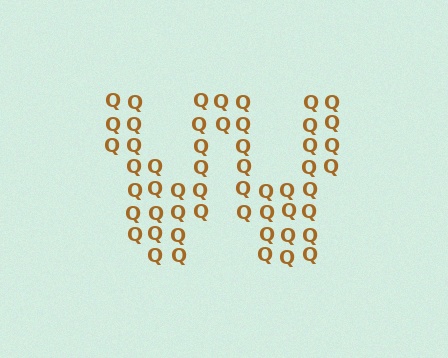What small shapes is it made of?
It is made of small letter Q's.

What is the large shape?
The large shape is the letter W.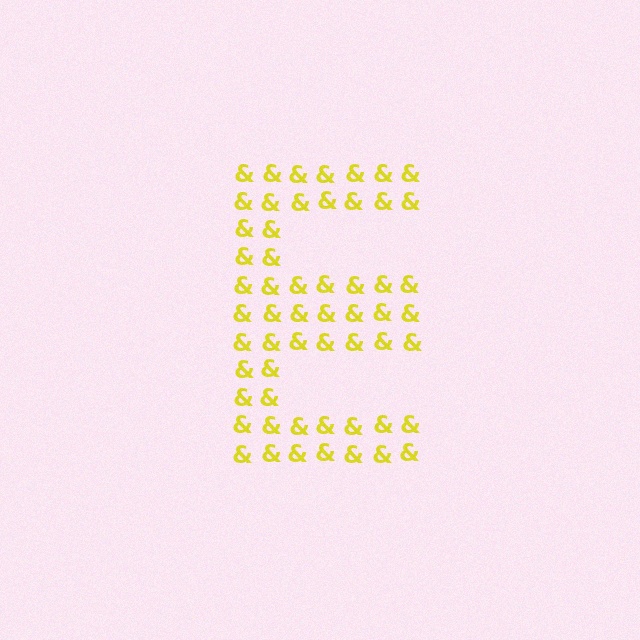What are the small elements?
The small elements are ampersands.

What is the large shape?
The large shape is the letter E.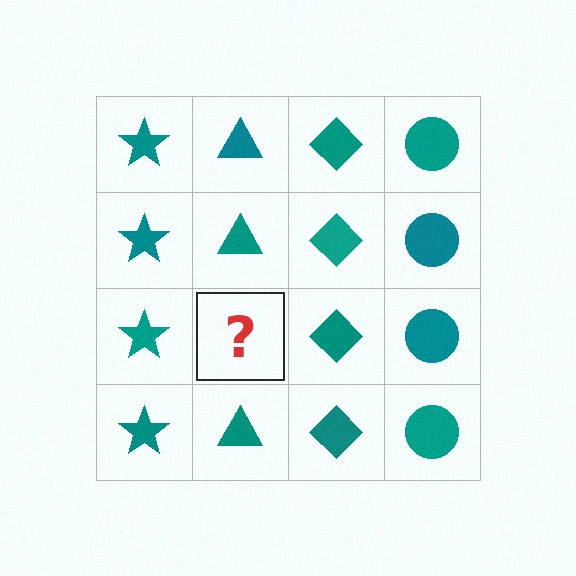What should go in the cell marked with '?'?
The missing cell should contain a teal triangle.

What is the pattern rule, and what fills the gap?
The rule is that each column has a consistent shape. The gap should be filled with a teal triangle.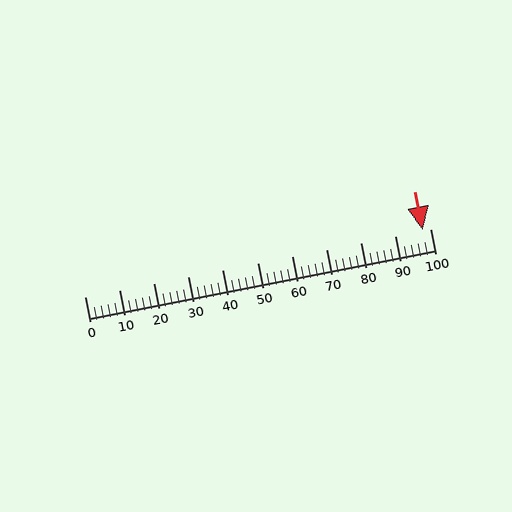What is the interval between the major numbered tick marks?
The major tick marks are spaced 10 units apart.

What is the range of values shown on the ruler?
The ruler shows values from 0 to 100.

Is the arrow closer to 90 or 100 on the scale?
The arrow is closer to 100.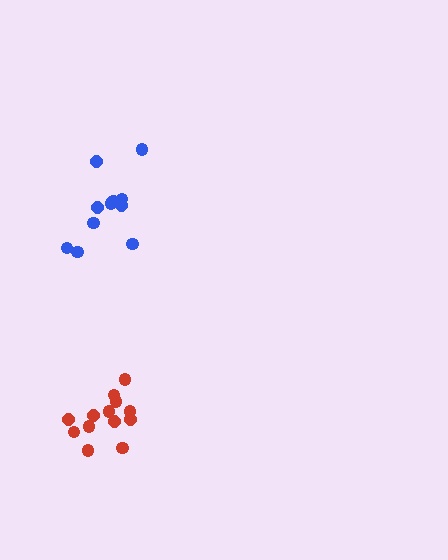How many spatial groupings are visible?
There are 2 spatial groupings.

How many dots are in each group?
Group 1: 12 dots, Group 2: 13 dots (25 total).